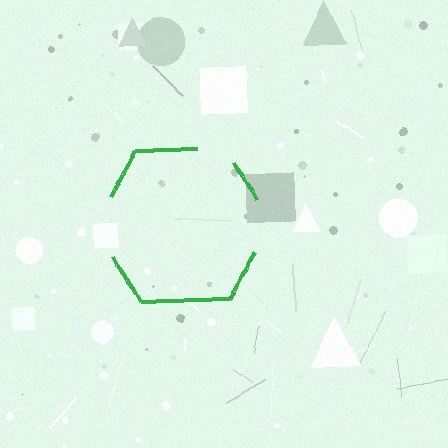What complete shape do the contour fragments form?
The contour fragments form a hexagon.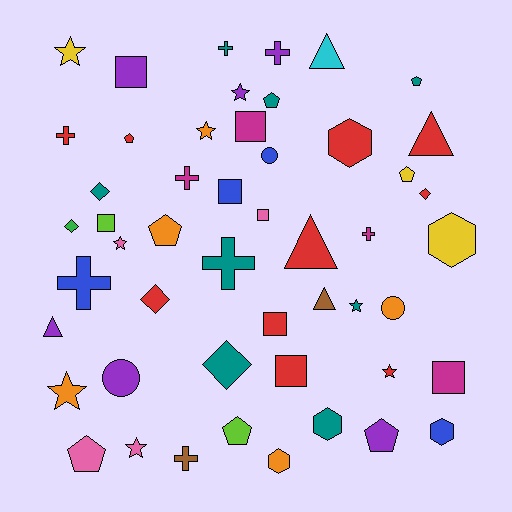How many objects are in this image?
There are 50 objects.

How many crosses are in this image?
There are 8 crosses.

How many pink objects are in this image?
There are 4 pink objects.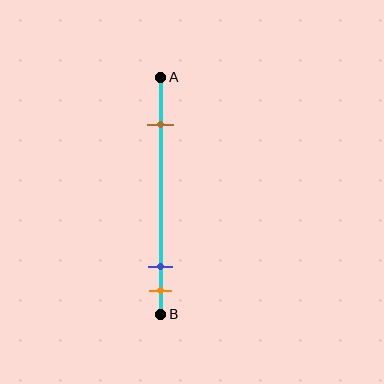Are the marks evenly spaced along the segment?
No, the marks are not evenly spaced.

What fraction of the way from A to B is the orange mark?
The orange mark is approximately 90% (0.9) of the way from A to B.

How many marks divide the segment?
There are 3 marks dividing the segment.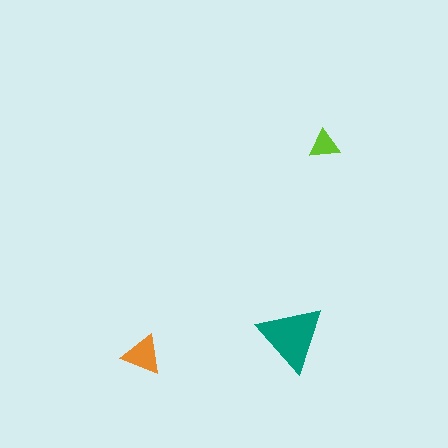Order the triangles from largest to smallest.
the teal one, the orange one, the lime one.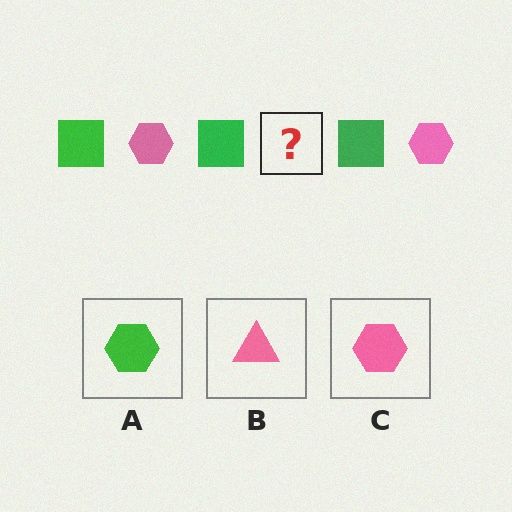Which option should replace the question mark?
Option C.